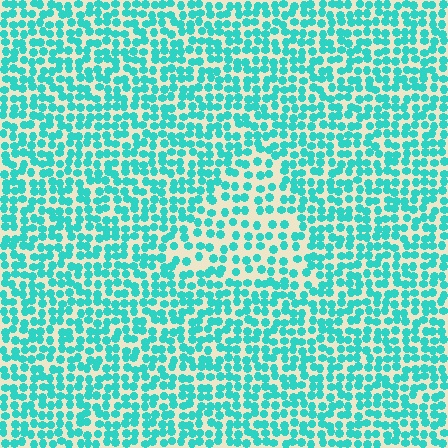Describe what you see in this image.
The image contains small cyan elements arranged at two different densities. A triangle-shaped region is visible where the elements are less densely packed than the surrounding area.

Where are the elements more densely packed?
The elements are more densely packed outside the triangle boundary.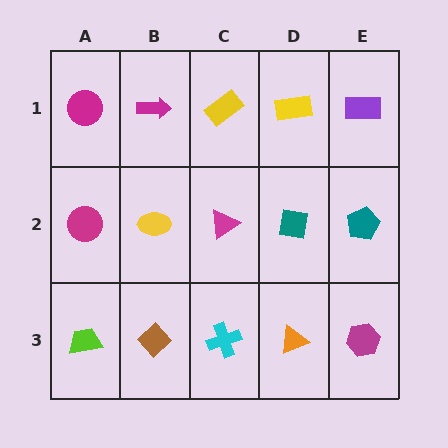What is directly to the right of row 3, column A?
A brown diamond.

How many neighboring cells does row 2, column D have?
4.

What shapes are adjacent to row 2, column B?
A magenta arrow (row 1, column B), a brown diamond (row 3, column B), a magenta circle (row 2, column A), a magenta triangle (row 2, column C).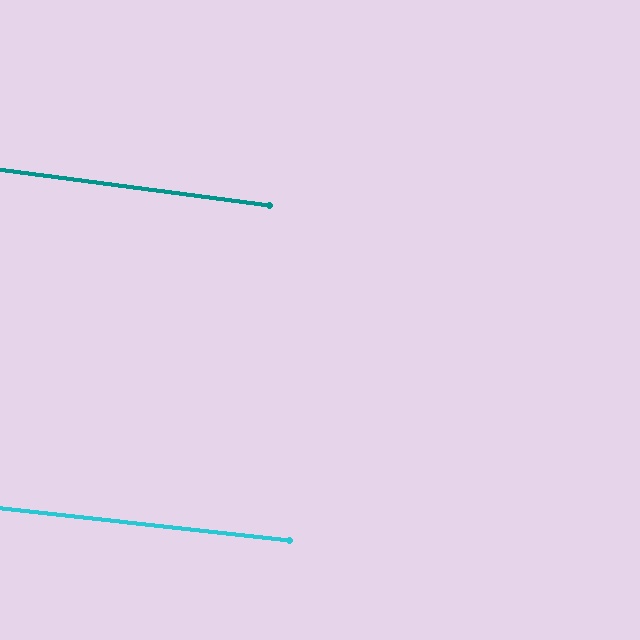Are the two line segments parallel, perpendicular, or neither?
Parallel — their directions differ by only 1.3°.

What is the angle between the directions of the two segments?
Approximately 1 degree.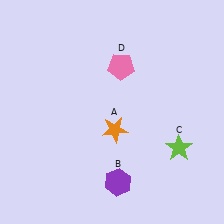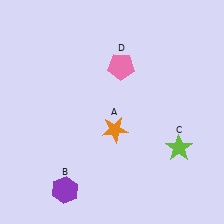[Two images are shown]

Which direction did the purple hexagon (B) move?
The purple hexagon (B) moved left.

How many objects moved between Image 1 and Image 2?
1 object moved between the two images.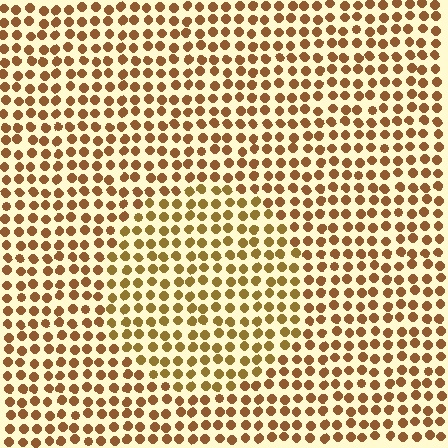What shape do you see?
I see a circle.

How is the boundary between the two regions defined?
The boundary is defined purely by a slight shift in hue (about 18 degrees). Spacing, size, and orientation are identical on both sides.